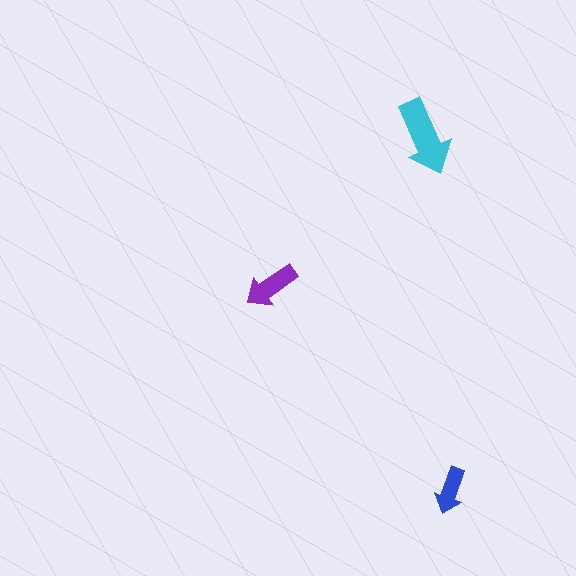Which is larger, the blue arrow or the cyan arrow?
The cyan one.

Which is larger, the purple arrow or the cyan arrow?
The cyan one.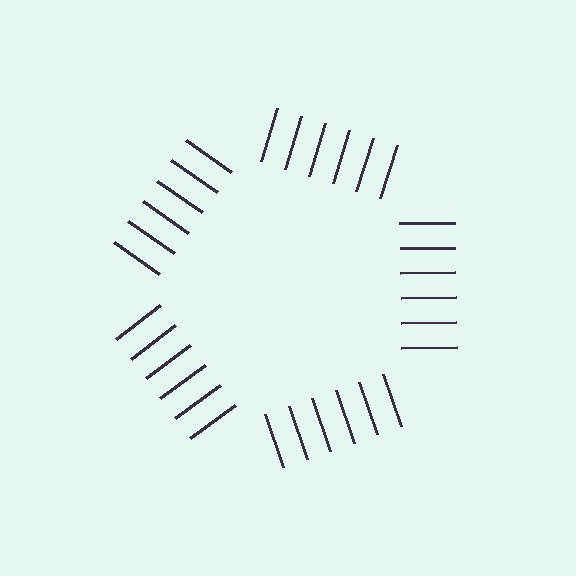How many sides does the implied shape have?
5 sides — the line-ends trace a pentagon.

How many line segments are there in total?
30 — 6 along each of the 5 edges.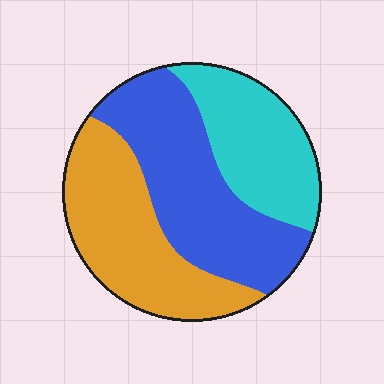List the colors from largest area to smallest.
From largest to smallest: blue, orange, cyan.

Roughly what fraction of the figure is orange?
Orange covers 35% of the figure.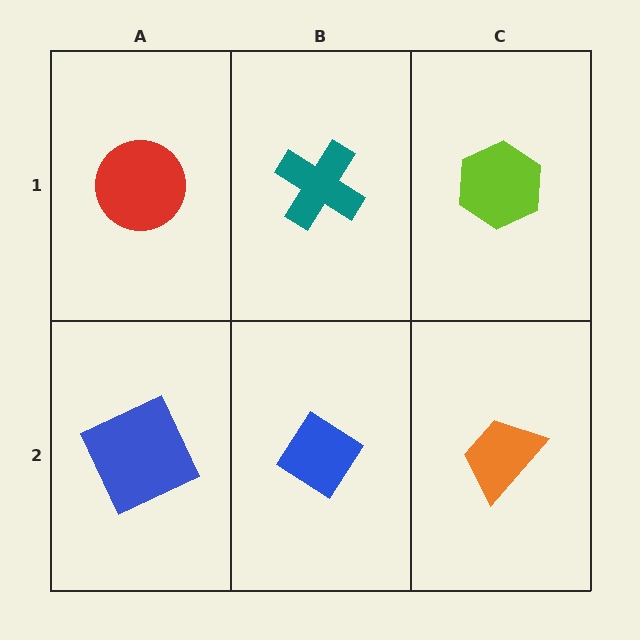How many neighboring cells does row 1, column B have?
3.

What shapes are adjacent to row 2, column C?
A lime hexagon (row 1, column C), a blue diamond (row 2, column B).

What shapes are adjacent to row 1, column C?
An orange trapezoid (row 2, column C), a teal cross (row 1, column B).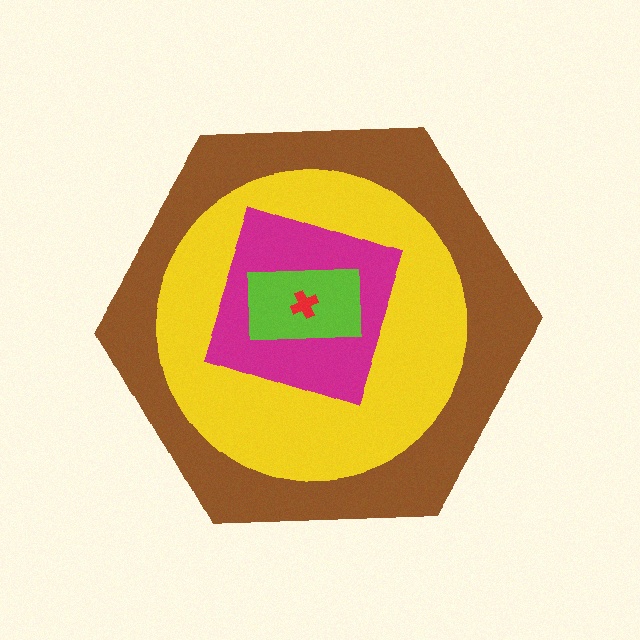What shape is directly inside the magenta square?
The lime rectangle.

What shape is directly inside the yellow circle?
The magenta square.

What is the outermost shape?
The brown hexagon.